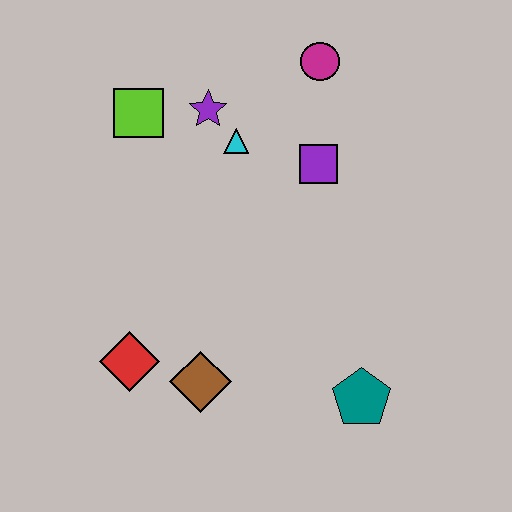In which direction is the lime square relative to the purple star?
The lime square is to the left of the purple star.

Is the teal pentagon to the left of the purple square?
No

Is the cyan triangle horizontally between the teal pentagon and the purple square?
No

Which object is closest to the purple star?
The cyan triangle is closest to the purple star.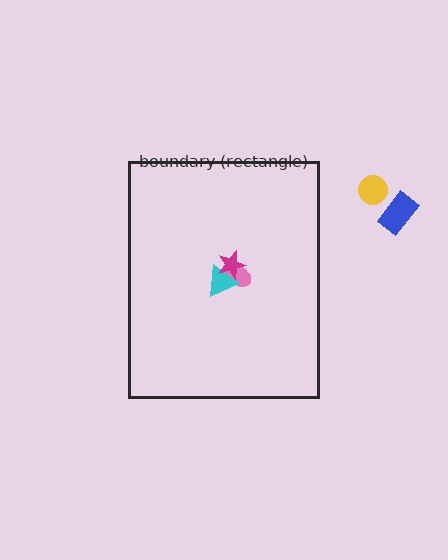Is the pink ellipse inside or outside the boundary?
Inside.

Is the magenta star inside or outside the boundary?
Inside.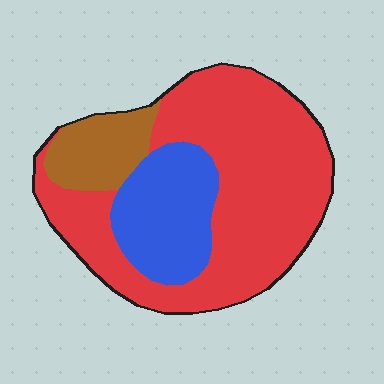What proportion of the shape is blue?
Blue covers about 20% of the shape.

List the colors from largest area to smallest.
From largest to smallest: red, blue, brown.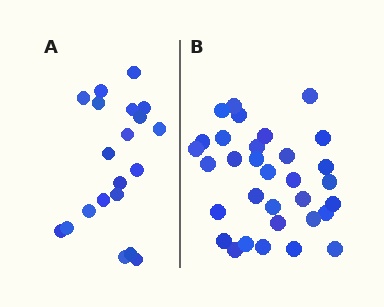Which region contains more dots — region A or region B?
Region B (the right region) has more dots.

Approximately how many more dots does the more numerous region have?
Region B has roughly 12 or so more dots than region A.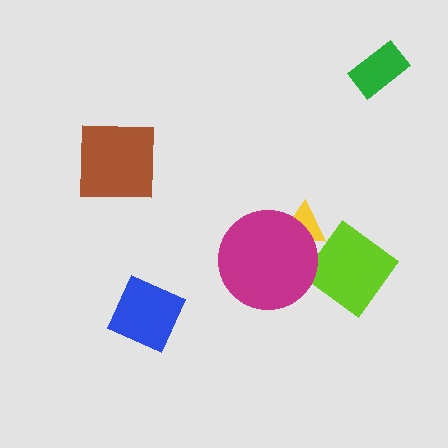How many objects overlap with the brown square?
0 objects overlap with the brown square.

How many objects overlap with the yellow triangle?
1 object overlaps with the yellow triangle.